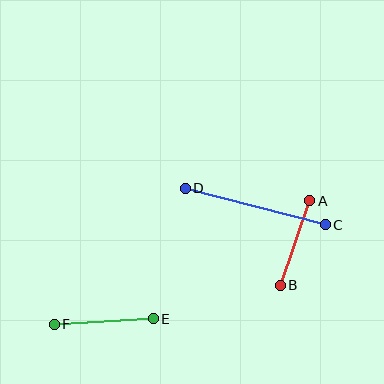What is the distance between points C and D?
The distance is approximately 145 pixels.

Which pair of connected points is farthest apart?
Points C and D are farthest apart.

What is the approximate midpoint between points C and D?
The midpoint is at approximately (255, 206) pixels.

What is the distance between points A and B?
The distance is approximately 89 pixels.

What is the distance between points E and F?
The distance is approximately 99 pixels.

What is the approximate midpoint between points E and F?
The midpoint is at approximately (104, 321) pixels.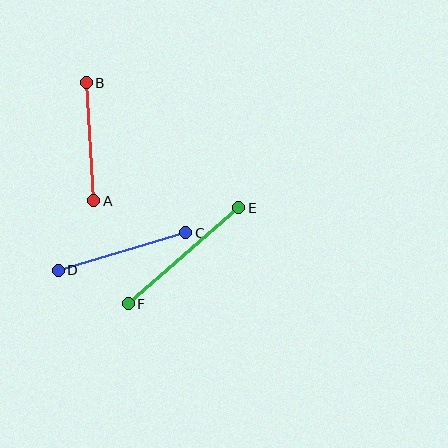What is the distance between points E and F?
The distance is approximately 147 pixels.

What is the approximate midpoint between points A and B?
The midpoint is at approximately (90, 142) pixels.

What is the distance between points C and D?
The distance is approximately 133 pixels.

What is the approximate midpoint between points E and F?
The midpoint is at approximately (183, 256) pixels.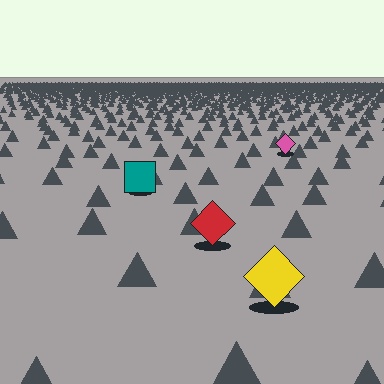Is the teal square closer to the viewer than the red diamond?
No. The red diamond is closer — you can tell from the texture gradient: the ground texture is coarser near it.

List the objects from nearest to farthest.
From nearest to farthest: the yellow diamond, the red diamond, the teal square, the pink diamond.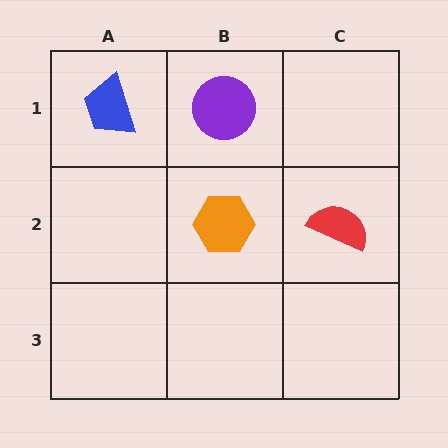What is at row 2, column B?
An orange hexagon.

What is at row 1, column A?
A blue trapezoid.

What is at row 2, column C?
A red semicircle.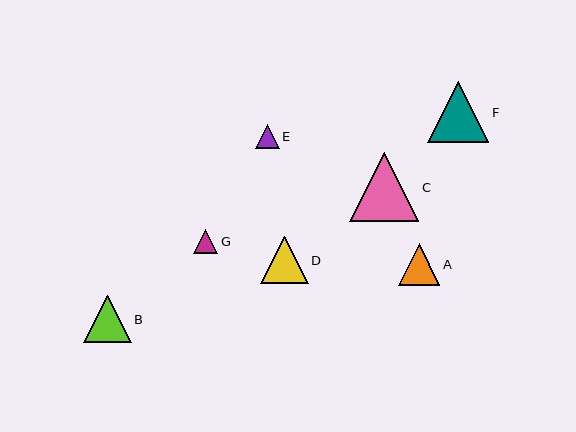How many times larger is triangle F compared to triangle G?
Triangle F is approximately 2.5 times the size of triangle G.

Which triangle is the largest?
Triangle C is the largest with a size of approximately 69 pixels.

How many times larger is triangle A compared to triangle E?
Triangle A is approximately 1.7 times the size of triangle E.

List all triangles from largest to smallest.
From largest to smallest: C, F, D, B, A, E, G.